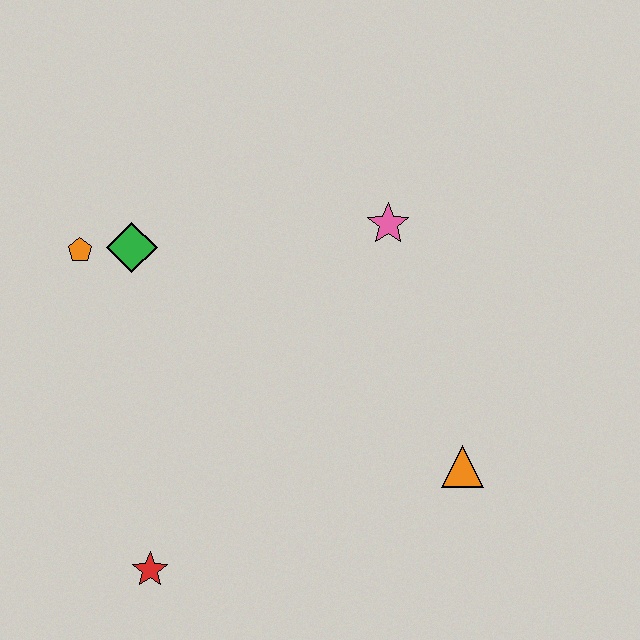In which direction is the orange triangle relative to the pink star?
The orange triangle is below the pink star.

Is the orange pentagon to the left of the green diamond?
Yes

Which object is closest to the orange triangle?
The pink star is closest to the orange triangle.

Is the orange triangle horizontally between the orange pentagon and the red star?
No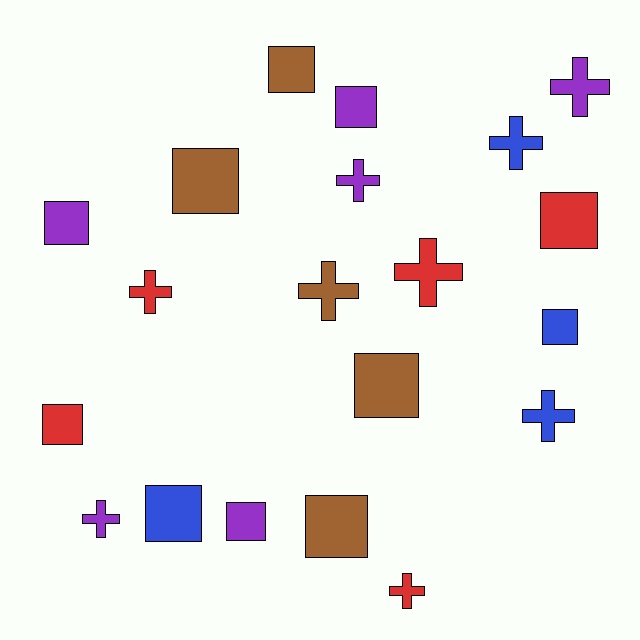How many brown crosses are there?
There is 1 brown cross.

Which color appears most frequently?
Purple, with 6 objects.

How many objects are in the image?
There are 20 objects.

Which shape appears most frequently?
Square, with 11 objects.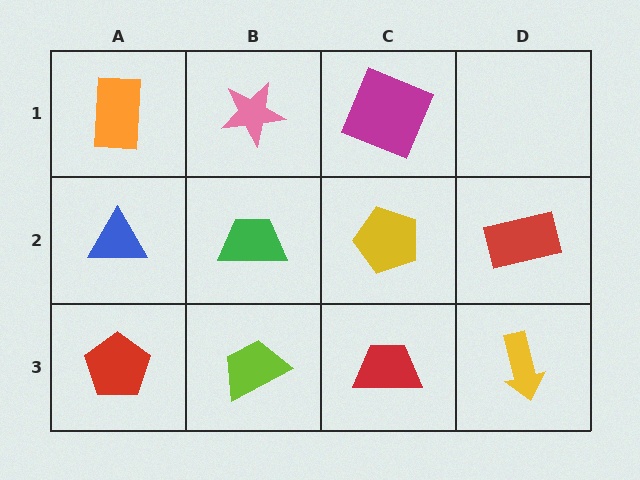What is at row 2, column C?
A yellow pentagon.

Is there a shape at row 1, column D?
No, that cell is empty.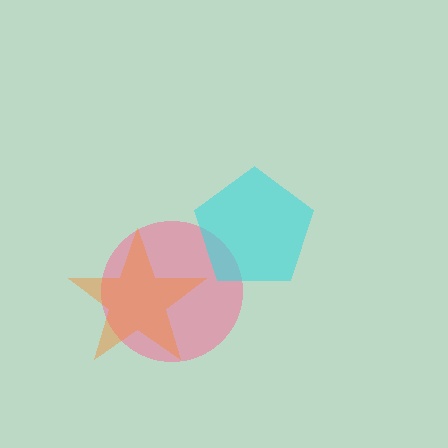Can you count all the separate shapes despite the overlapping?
Yes, there are 3 separate shapes.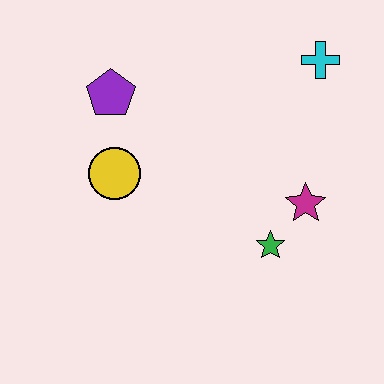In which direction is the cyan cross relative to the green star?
The cyan cross is above the green star.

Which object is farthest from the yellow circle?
The cyan cross is farthest from the yellow circle.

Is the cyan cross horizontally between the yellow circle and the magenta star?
No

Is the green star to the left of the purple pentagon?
No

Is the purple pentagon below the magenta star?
No